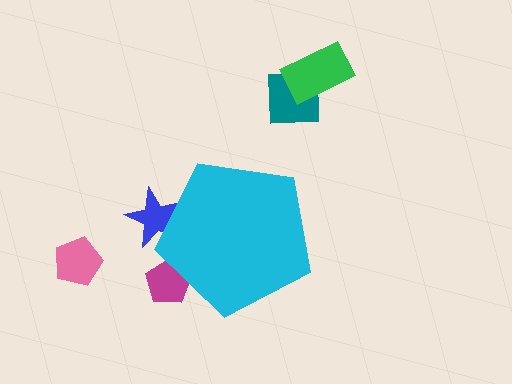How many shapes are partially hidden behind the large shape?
2 shapes are partially hidden.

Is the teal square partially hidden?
No, the teal square is fully visible.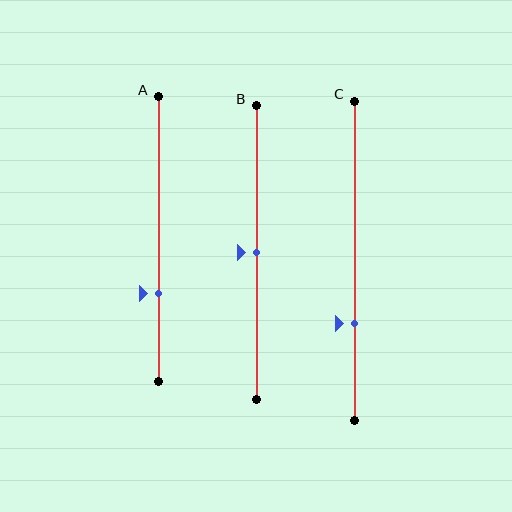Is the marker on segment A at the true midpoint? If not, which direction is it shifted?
No, the marker on segment A is shifted downward by about 19% of the segment length.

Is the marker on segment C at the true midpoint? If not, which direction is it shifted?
No, the marker on segment C is shifted downward by about 20% of the segment length.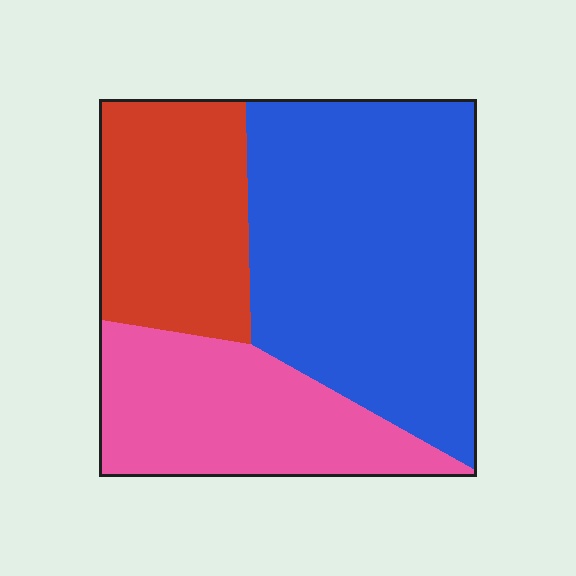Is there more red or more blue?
Blue.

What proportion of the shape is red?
Red covers 24% of the shape.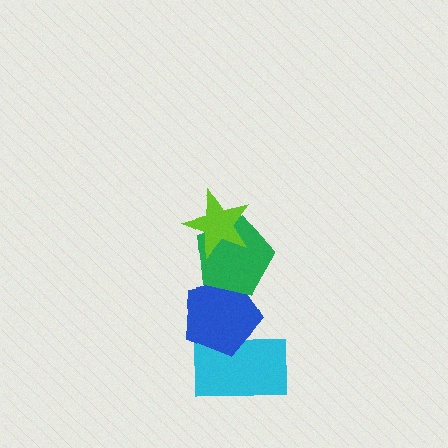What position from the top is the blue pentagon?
The blue pentagon is 3rd from the top.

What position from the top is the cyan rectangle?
The cyan rectangle is 4th from the top.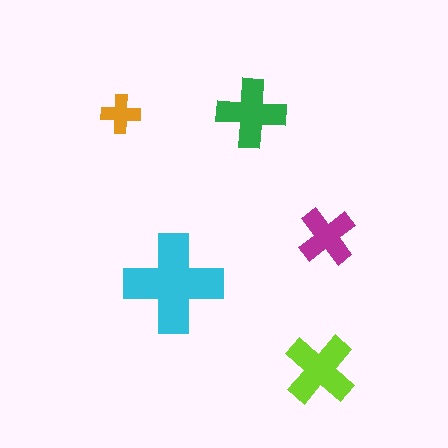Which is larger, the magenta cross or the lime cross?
The lime one.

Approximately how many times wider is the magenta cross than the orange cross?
About 1.5 times wider.